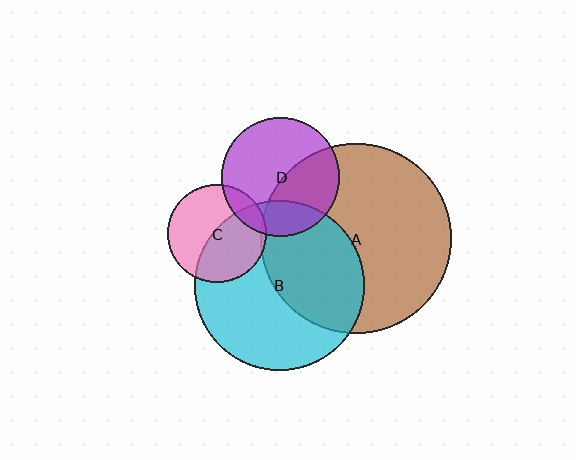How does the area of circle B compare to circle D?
Approximately 2.1 times.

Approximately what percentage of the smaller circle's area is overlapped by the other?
Approximately 15%.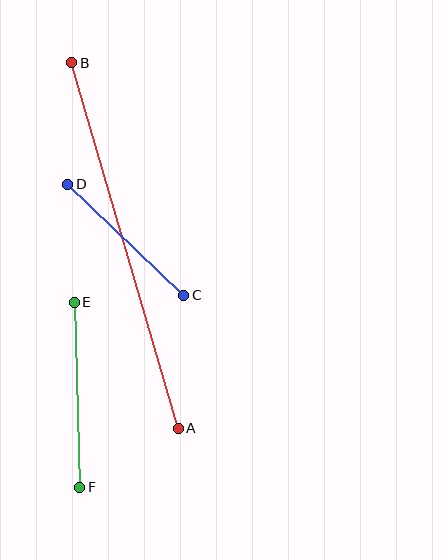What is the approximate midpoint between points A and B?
The midpoint is at approximately (125, 245) pixels.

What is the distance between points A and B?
The distance is approximately 380 pixels.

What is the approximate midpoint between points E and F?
The midpoint is at approximately (77, 395) pixels.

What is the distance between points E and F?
The distance is approximately 185 pixels.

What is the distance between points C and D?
The distance is approximately 160 pixels.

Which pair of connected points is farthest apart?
Points A and B are farthest apart.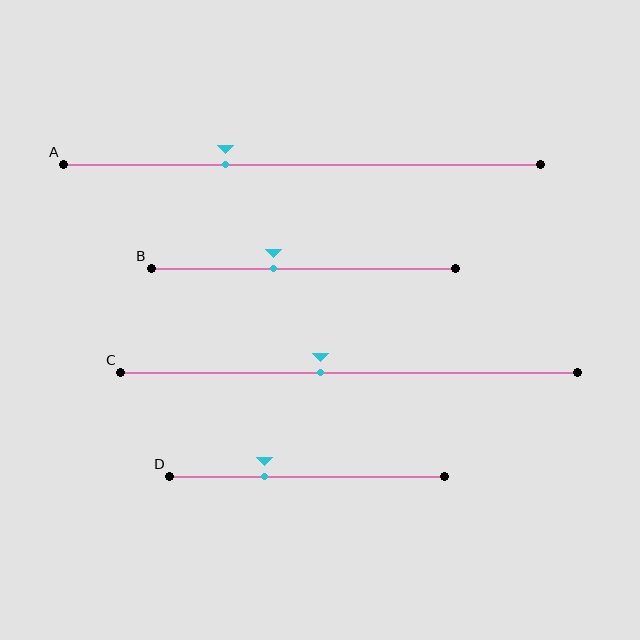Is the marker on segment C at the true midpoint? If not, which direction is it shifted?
No, the marker on segment C is shifted to the left by about 6% of the segment length.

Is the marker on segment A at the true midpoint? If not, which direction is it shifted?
No, the marker on segment A is shifted to the left by about 16% of the segment length.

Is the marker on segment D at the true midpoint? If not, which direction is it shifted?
No, the marker on segment D is shifted to the left by about 15% of the segment length.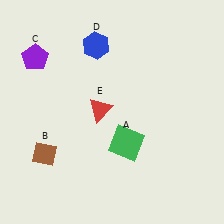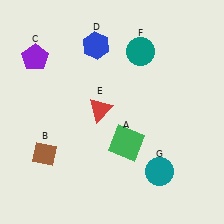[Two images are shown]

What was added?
A teal circle (F), a teal circle (G) were added in Image 2.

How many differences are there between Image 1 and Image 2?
There are 2 differences between the two images.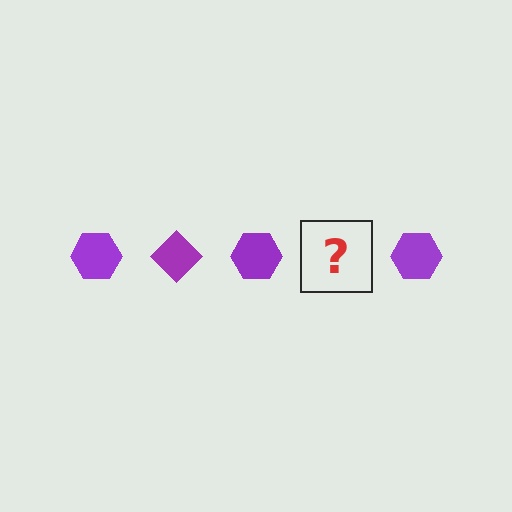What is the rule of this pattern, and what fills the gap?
The rule is that the pattern cycles through hexagon, diamond shapes in purple. The gap should be filled with a purple diamond.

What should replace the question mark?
The question mark should be replaced with a purple diamond.